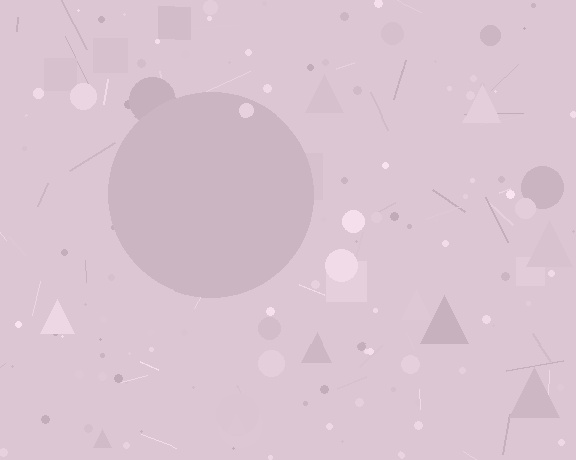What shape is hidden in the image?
A circle is hidden in the image.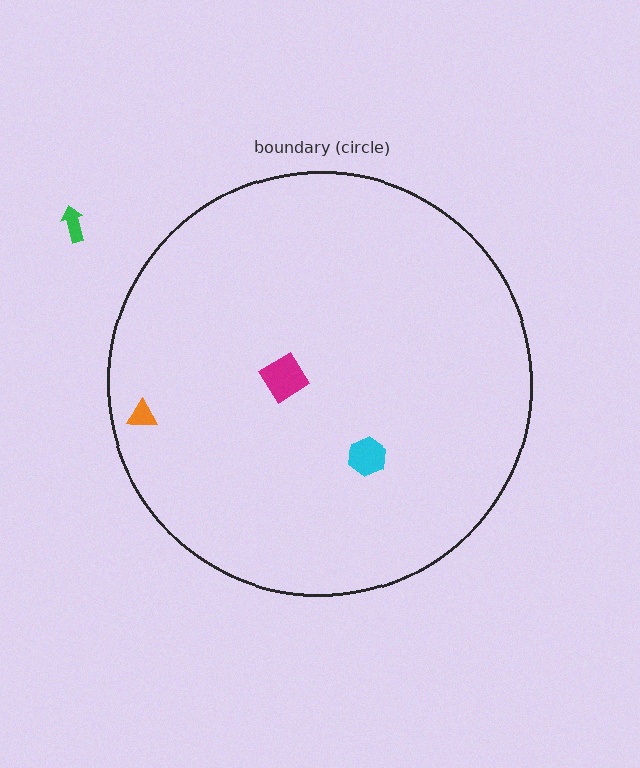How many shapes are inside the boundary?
3 inside, 1 outside.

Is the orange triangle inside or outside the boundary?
Inside.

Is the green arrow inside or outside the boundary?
Outside.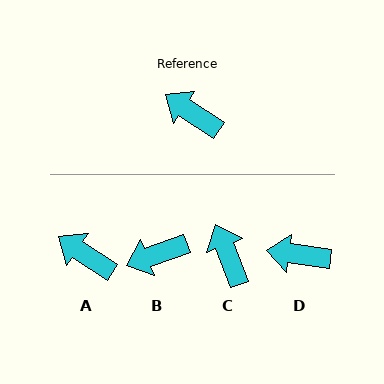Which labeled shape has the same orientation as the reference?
A.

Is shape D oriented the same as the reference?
No, it is off by about 26 degrees.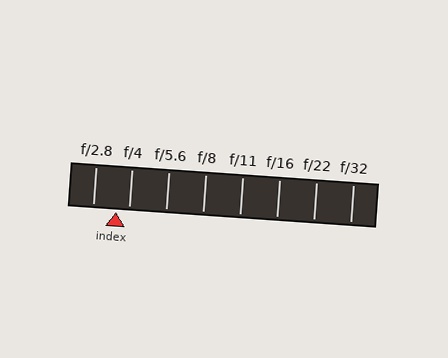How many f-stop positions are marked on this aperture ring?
There are 8 f-stop positions marked.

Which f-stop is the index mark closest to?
The index mark is closest to f/4.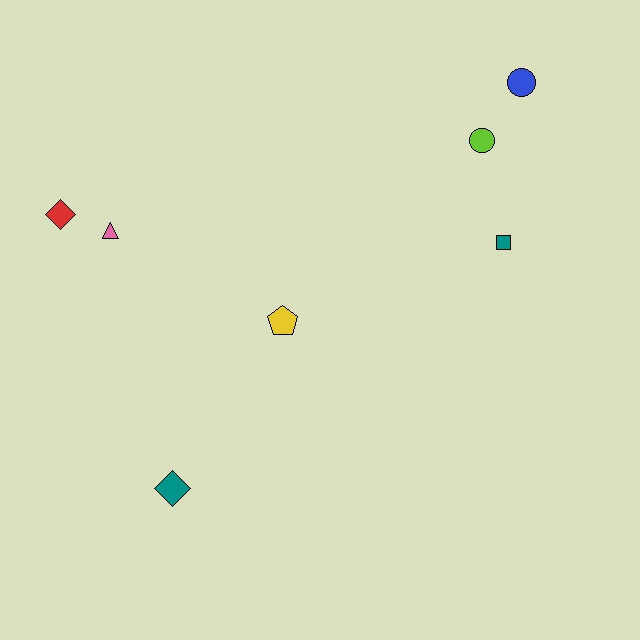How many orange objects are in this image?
There are no orange objects.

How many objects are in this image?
There are 7 objects.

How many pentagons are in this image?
There is 1 pentagon.